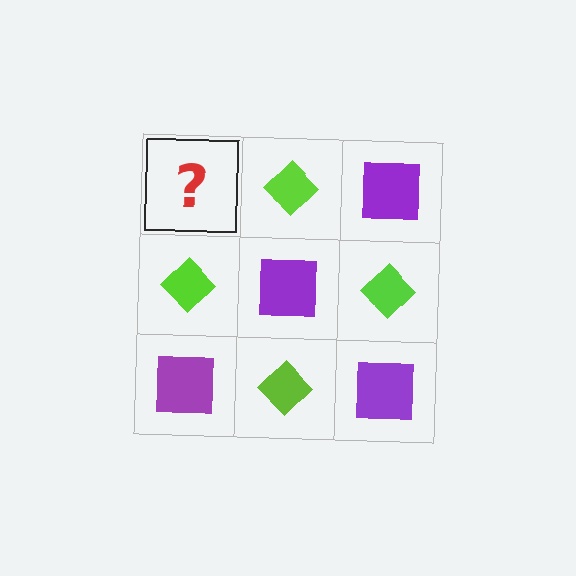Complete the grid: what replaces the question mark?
The question mark should be replaced with a purple square.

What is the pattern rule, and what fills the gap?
The rule is that it alternates purple square and lime diamond in a checkerboard pattern. The gap should be filled with a purple square.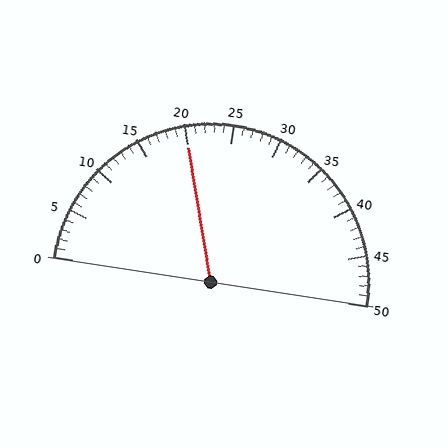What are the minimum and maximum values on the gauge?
The gauge ranges from 0 to 50.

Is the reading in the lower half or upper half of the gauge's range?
The reading is in the lower half of the range (0 to 50).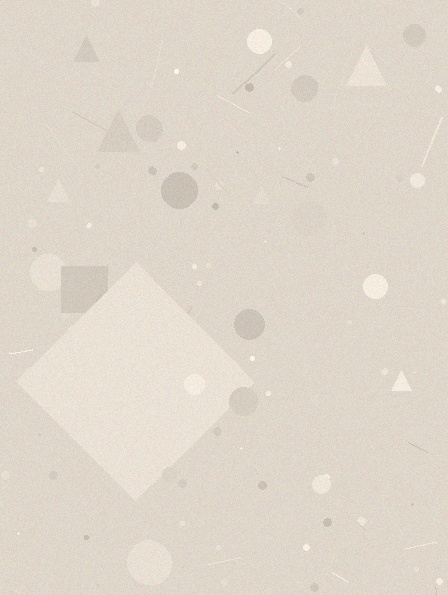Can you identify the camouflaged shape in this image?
The camouflaged shape is a diamond.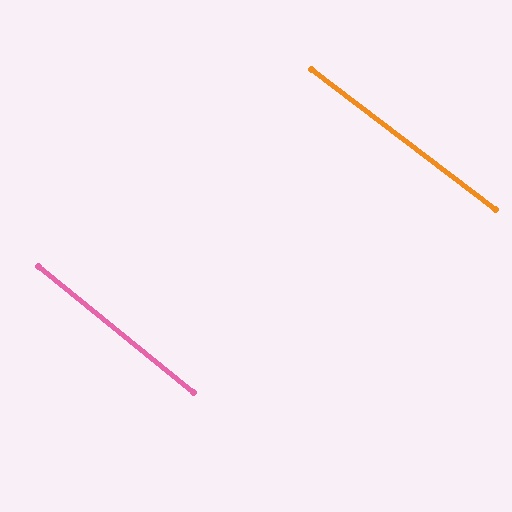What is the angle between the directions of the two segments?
Approximately 2 degrees.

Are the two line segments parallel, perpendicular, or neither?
Parallel — their directions differ by only 1.7°.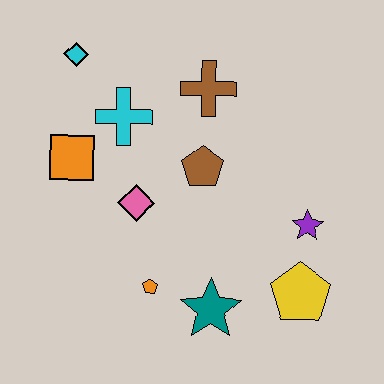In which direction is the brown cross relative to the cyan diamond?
The brown cross is to the right of the cyan diamond.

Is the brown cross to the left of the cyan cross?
No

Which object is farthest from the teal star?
The cyan diamond is farthest from the teal star.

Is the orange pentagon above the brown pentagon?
No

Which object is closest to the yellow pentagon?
The purple star is closest to the yellow pentagon.